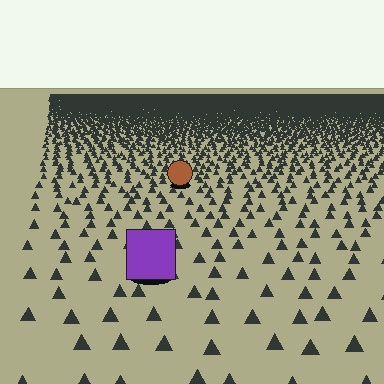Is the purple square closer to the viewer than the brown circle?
Yes. The purple square is closer — you can tell from the texture gradient: the ground texture is coarser near it.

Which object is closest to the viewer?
The purple square is closest. The texture marks near it are larger and more spread out.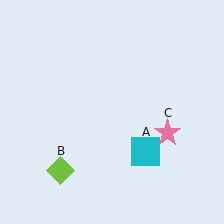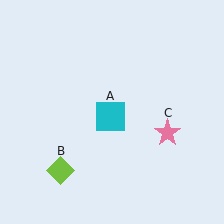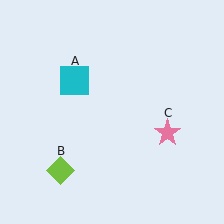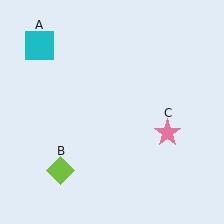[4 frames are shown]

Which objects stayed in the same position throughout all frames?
Lime diamond (object B) and pink star (object C) remained stationary.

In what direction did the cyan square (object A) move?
The cyan square (object A) moved up and to the left.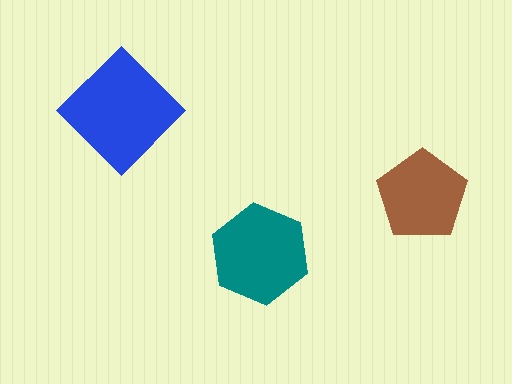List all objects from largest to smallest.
The blue diamond, the teal hexagon, the brown pentagon.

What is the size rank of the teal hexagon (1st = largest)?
2nd.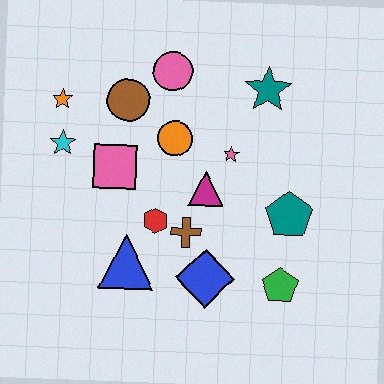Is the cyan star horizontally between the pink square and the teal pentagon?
No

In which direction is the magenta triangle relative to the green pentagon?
The magenta triangle is above the green pentagon.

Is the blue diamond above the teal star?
No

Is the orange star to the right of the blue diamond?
No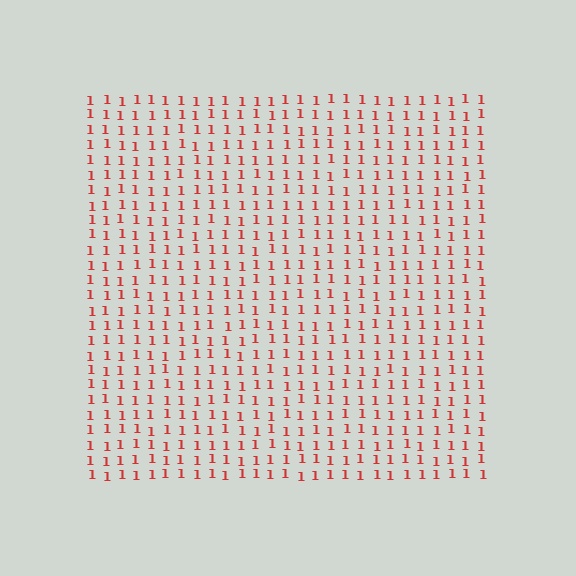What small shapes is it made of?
It is made of small digit 1's.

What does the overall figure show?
The overall figure shows a square.